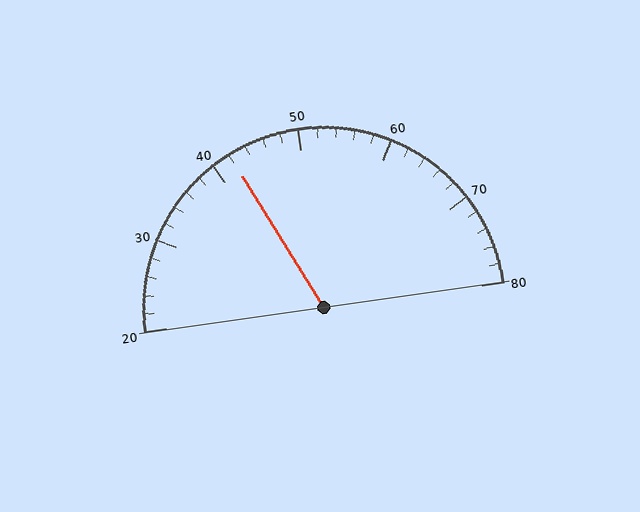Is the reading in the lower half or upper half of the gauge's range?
The reading is in the lower half of the range (20 to 80).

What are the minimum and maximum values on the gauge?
The gauge ranges from 20 to 80.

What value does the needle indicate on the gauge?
The needle indicates approximately 42.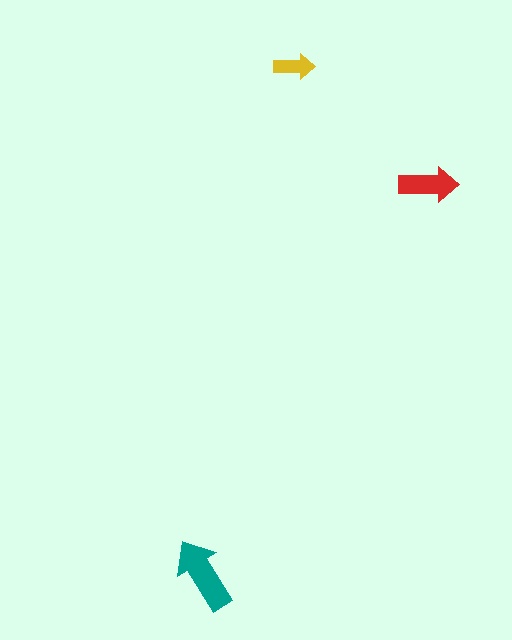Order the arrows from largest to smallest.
the teal one, the red one, the yellow one.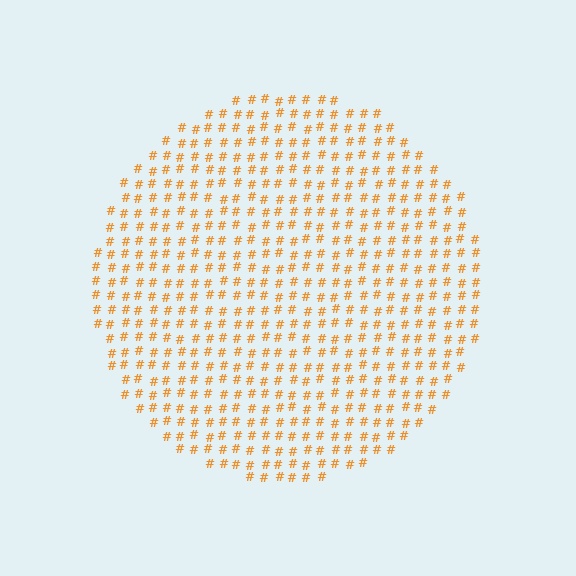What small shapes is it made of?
It is made of small hash symbols.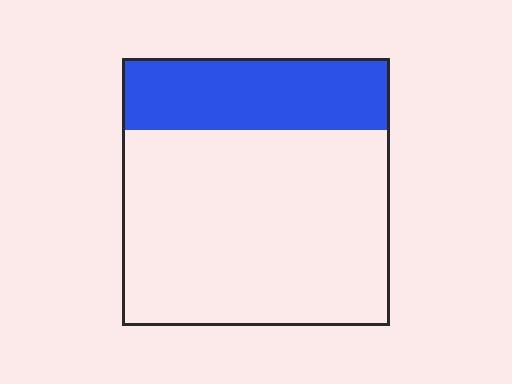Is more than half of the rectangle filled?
No.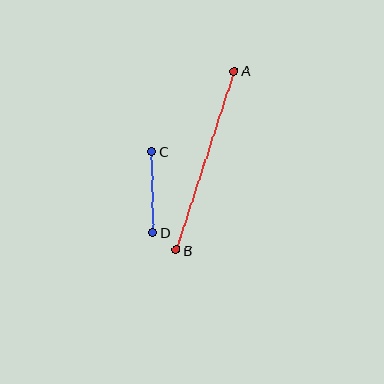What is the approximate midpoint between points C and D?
The midpoint is at approximately (152, 192) pixels.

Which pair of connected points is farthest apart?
Points A and B are farthest apart.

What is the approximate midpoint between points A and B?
The midpoint is at approximately (205, 161) pixels.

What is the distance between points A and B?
The distance is approximately 188 pixels.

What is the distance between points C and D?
The distance is approximately 81 pixels.